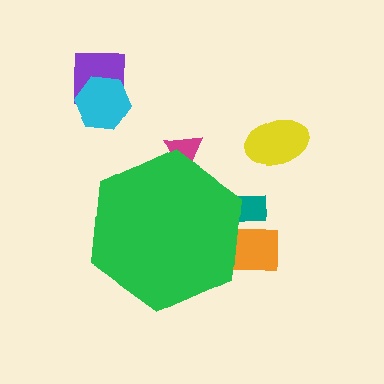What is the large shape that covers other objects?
A green hexagon.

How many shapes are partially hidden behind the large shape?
3 shapes are partially hidden.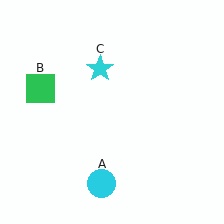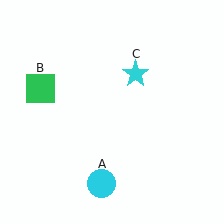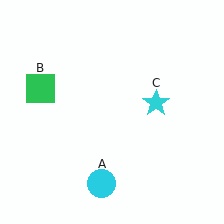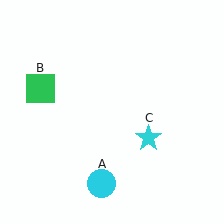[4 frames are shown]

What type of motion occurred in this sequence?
The cyan star (object C) rotated clockwise around the center of the scene.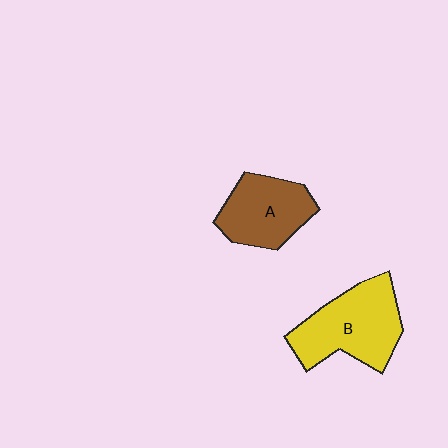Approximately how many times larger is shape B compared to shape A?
Approximately 1.3 times.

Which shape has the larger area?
Shape B (yellow).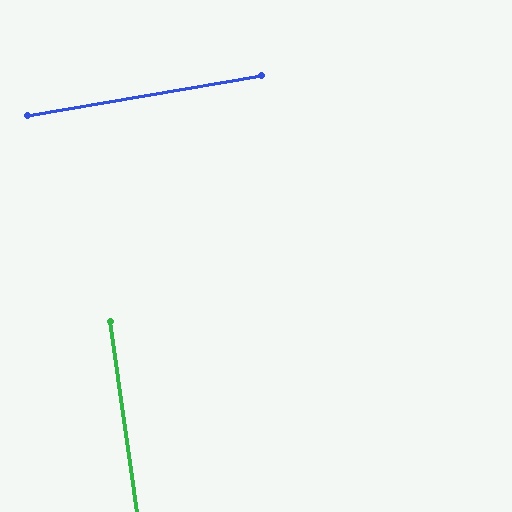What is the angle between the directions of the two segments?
Approximately 88 degrees.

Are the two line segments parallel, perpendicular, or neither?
Perpendicular — they meet at approximately 88°.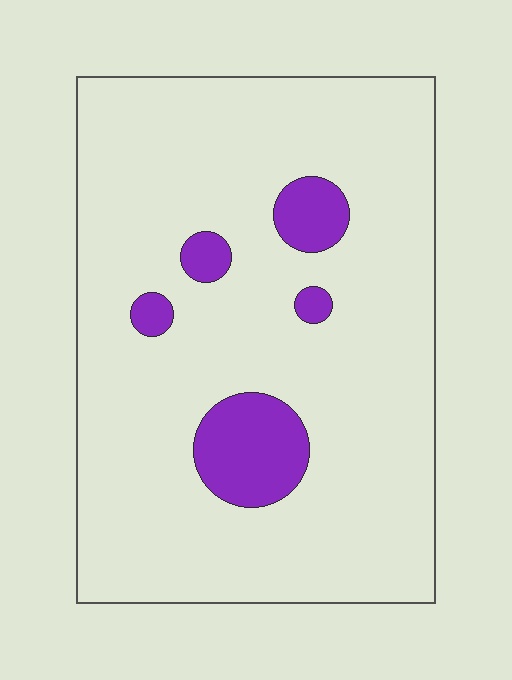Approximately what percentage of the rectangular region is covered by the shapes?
Approximately 10%.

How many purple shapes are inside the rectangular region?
5.